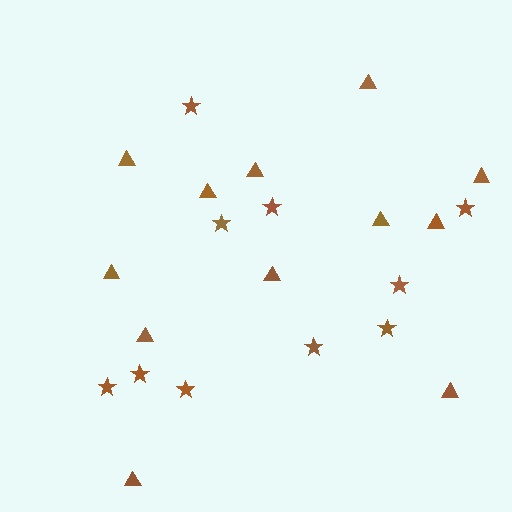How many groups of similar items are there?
There are 2 groups: one group of triangles (12) and one group of stars (10).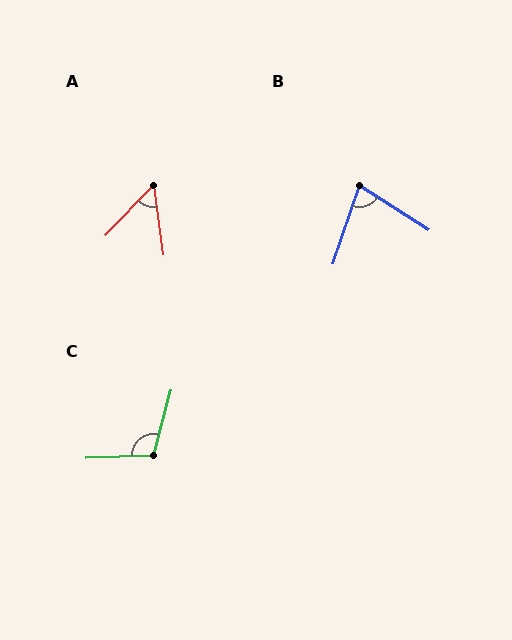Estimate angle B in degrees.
Approximately 76 degrees.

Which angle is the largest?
C, at approximately 107 degrees.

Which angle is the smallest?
A, at approximately 52 degrees.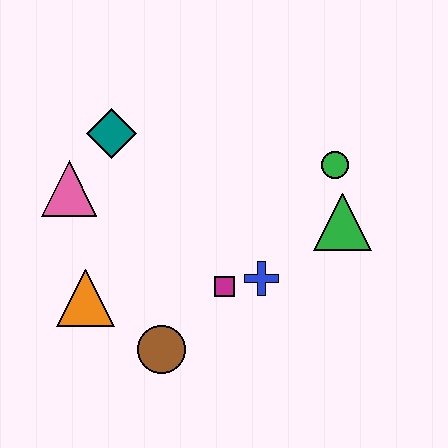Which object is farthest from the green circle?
The orange triangle is farthest from the green circle.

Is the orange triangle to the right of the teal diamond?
No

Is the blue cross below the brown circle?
No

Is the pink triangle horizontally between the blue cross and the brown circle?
No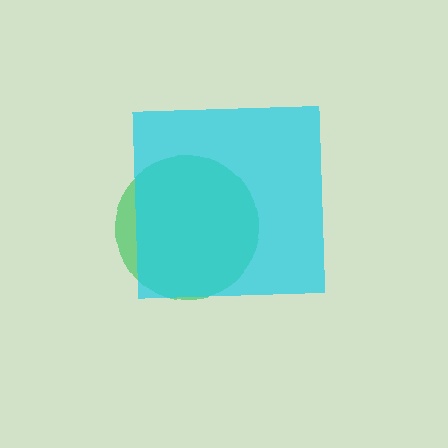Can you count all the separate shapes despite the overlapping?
Yes, there are 2 separate shapes.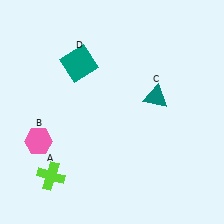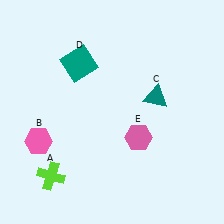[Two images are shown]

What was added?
A pink hexagon (E) was added in Image 2.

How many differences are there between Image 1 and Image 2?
There is 1 difference between the two images.